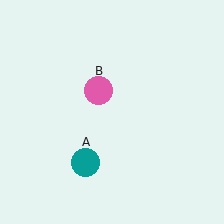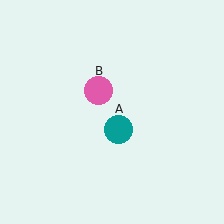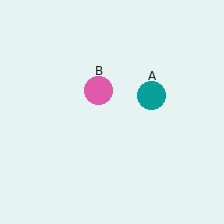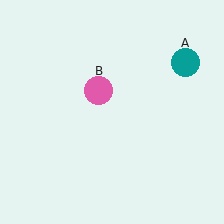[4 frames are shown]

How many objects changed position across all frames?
1 object changed position: teal circle (object A).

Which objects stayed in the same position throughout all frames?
Pink circle (object B) remained stationary.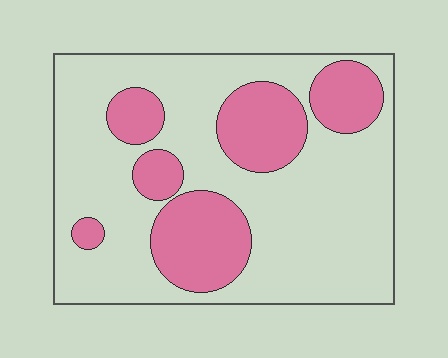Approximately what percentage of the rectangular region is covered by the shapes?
Approximately 30%.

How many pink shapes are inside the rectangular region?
6.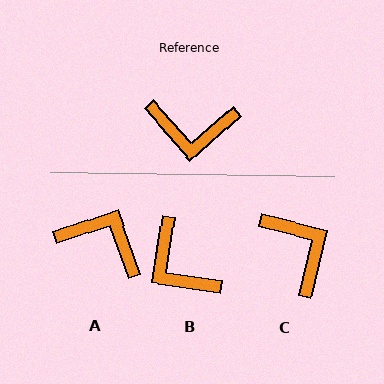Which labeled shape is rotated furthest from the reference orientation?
A, about 158 degrees away.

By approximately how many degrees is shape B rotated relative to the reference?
Approximately 50 degrees clockwise.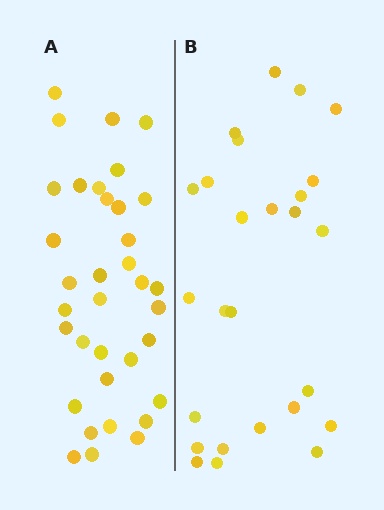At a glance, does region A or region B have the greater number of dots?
Region A (the left region) has more dots.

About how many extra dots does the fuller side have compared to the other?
Region A has roughly 8 or so more dots than region B.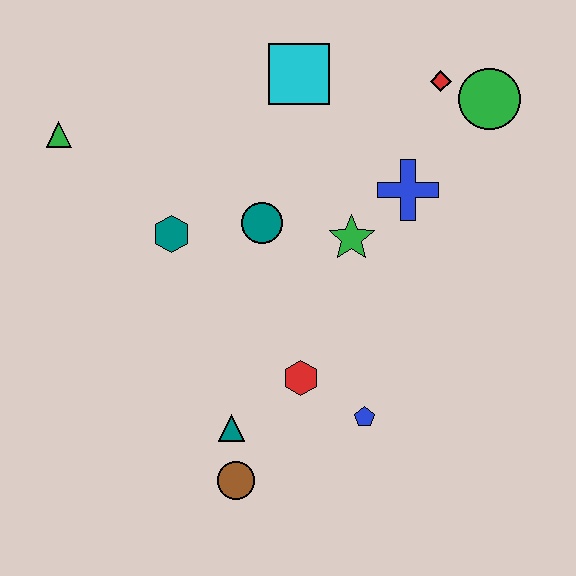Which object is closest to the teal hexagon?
The teal circle is closest to the teal hexagon.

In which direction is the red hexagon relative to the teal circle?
The red hexagon is below the teal circle.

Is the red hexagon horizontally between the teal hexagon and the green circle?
Yes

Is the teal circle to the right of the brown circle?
Yes